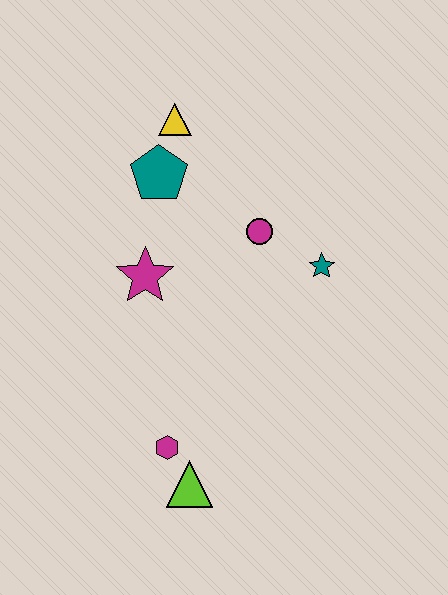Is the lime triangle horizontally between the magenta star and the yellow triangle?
No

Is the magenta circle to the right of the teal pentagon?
Yes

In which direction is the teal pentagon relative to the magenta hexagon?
The teal pentagon is above the magenta hexagon.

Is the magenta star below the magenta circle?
Yes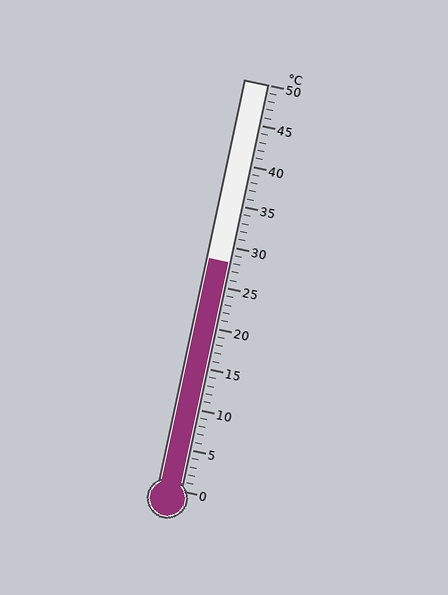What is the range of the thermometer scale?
The thermometer scale ranges from 0°C to 50°C.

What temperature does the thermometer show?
The thermometer shows approximately 28°C.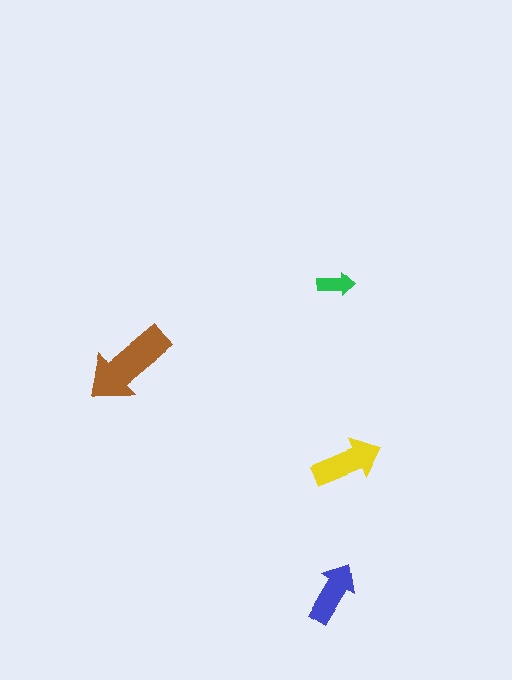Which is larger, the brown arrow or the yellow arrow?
The brown one.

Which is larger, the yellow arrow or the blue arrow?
The yellow one.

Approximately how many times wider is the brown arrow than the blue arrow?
About 1.5 times wider.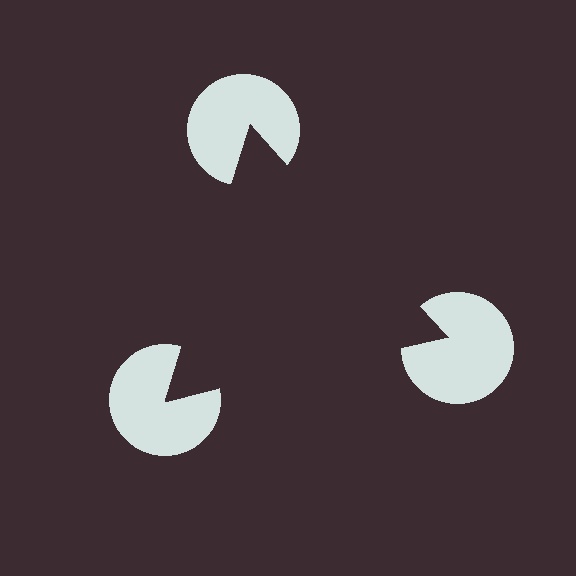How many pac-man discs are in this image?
There are 3 — one at each vertex of the illusory triangle.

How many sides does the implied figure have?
3 sides.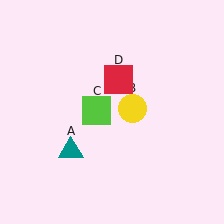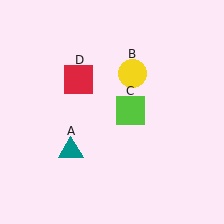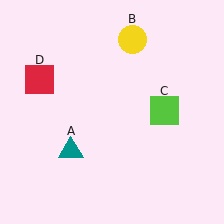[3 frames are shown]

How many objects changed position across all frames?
3 objects changed position: yellow circle (object B), lime square (object C), red square (object D).